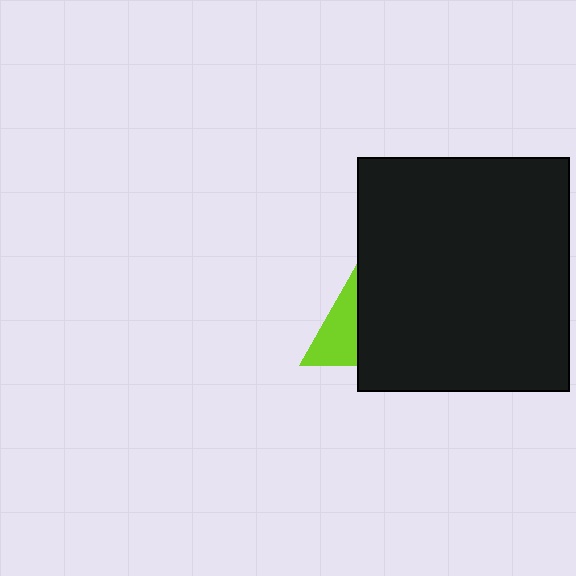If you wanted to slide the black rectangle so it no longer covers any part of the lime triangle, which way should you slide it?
Slide it right — that is the most direct way to separate the two shapes.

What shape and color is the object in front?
The object in front is a black rectangle.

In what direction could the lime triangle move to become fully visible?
The lime triangle could move left. That would shift it out from behind the black rectangle entirely.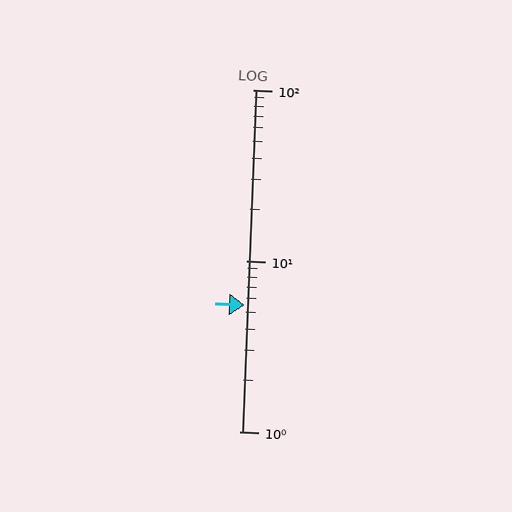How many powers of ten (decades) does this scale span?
The scale spans 2 decades, from 1 to 100.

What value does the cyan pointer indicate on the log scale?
The pointer indicates approximately 5.5.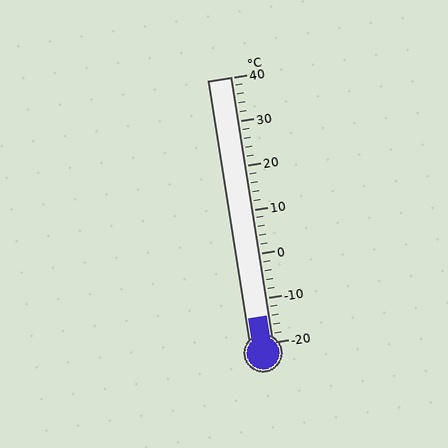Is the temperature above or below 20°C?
The temperature is below 20°C.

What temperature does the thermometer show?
The thermometer shows approximately -14°C.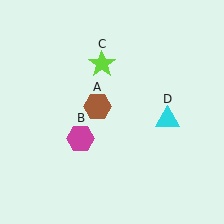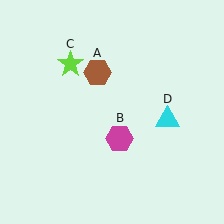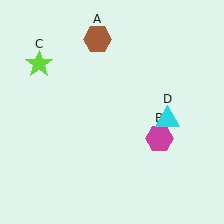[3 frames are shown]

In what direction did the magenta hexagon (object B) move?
The magenta hexagon (object B) moved right.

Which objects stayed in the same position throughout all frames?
Cyan triangle (object D) remained stationary.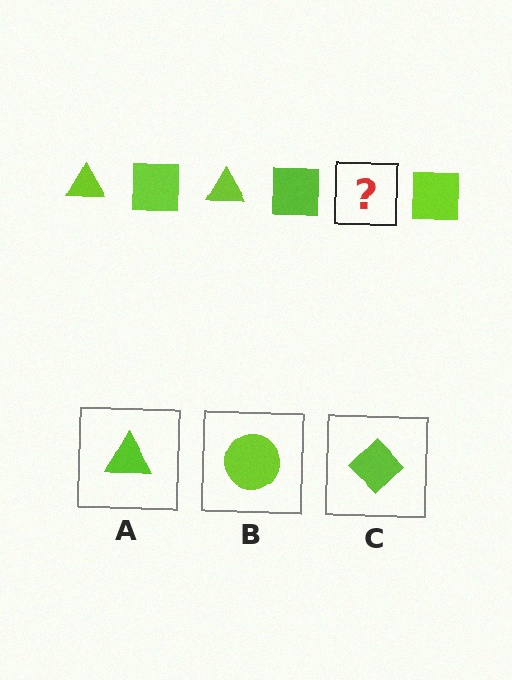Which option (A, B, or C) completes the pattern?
A.